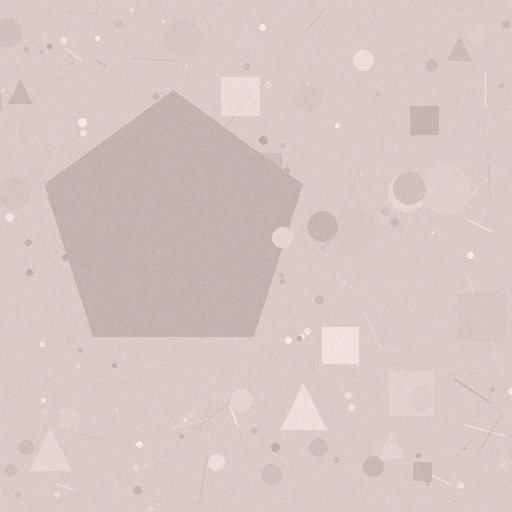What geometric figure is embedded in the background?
A pentagon is embedded in the background.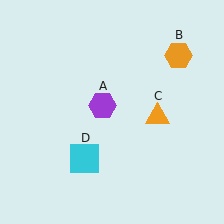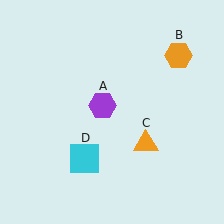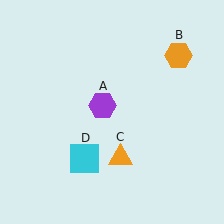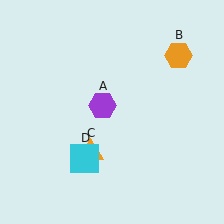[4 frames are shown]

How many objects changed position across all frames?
1 object changed position: orange triangle (object C).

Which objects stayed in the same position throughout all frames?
Purple hexagon (object A) and orange hexagon (object B) and cyan square (object D) remained stationary.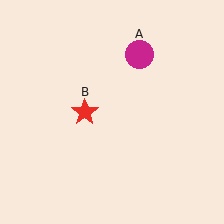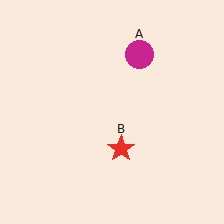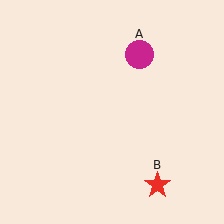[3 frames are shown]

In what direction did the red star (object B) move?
The red star (object B) moved down and to the right.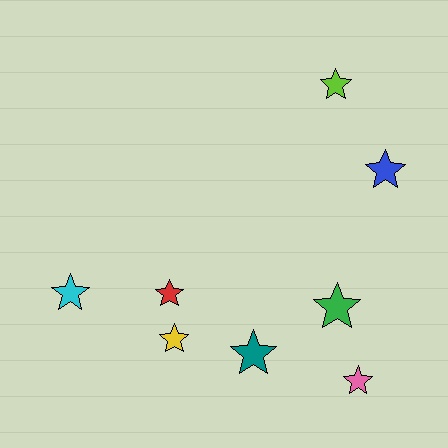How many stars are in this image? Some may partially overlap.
There are 8 stars.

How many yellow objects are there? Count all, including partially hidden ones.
There is 1 yellow object.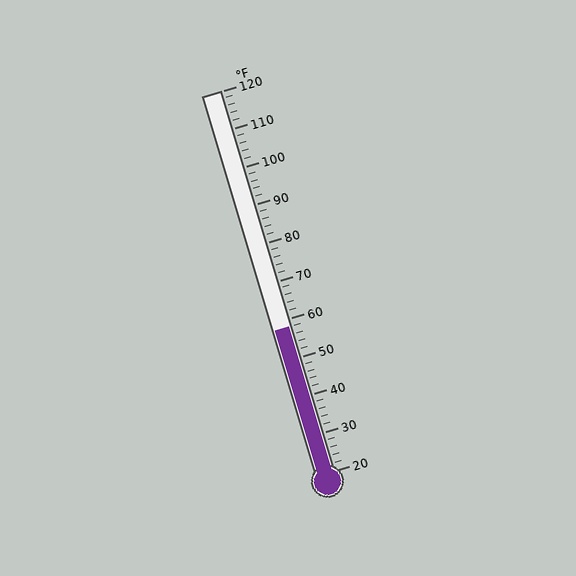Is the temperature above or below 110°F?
The temperature is below 110°F.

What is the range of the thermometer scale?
The thermometer scale ranges from 20°F to 120°F.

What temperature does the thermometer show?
The thermometer shows approximately 58°F.